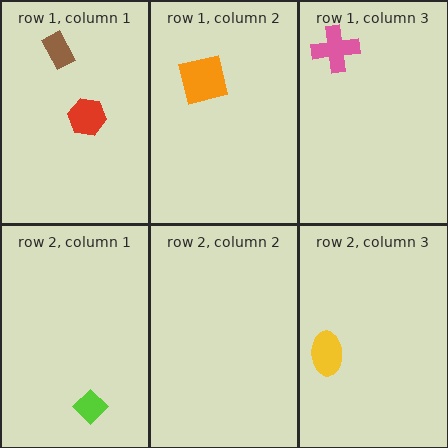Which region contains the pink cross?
The row 1, column 3 region.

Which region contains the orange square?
The row 1, column 2 region.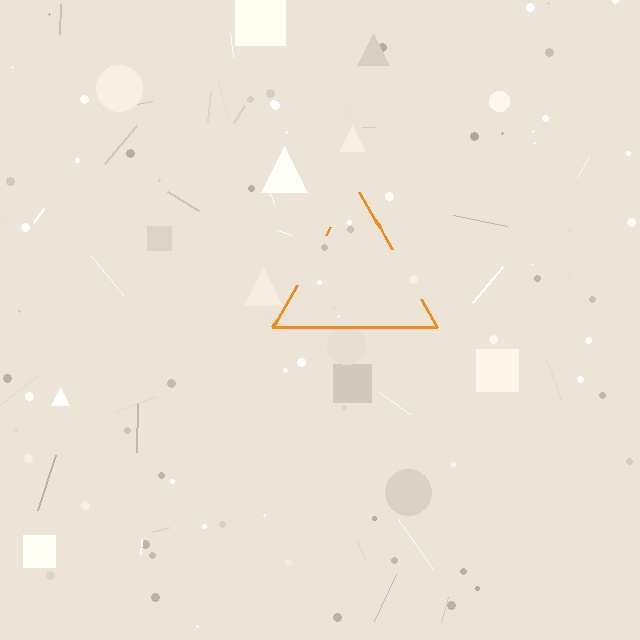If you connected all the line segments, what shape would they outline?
They would outline a triangle.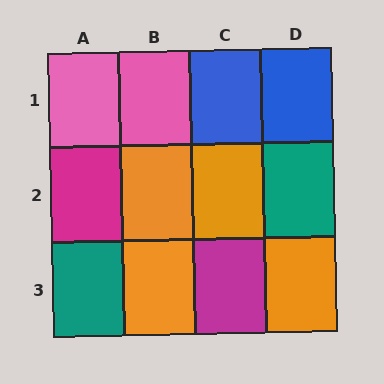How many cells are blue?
2 cells are blue.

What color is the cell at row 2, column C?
Orange.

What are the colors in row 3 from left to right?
Teal, orange, magenta, orange.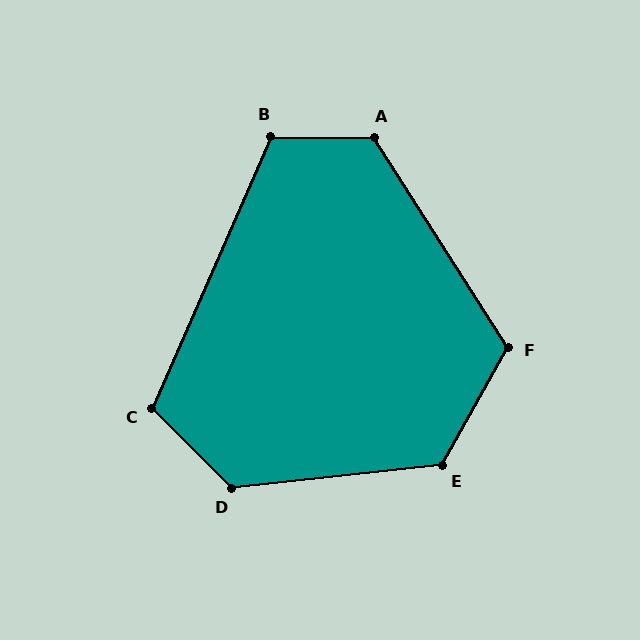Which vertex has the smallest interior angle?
C, at approximately 112 degrees.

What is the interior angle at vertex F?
Approximately 118 degrees (obtuse).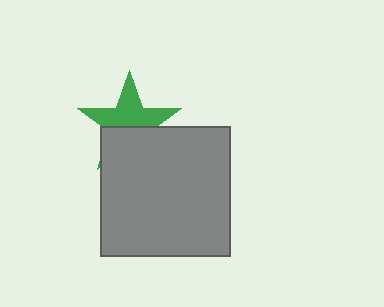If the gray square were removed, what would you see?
You would see the complete green star.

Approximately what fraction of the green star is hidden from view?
Roughly 45% of the green star is hidden behind the gray square.